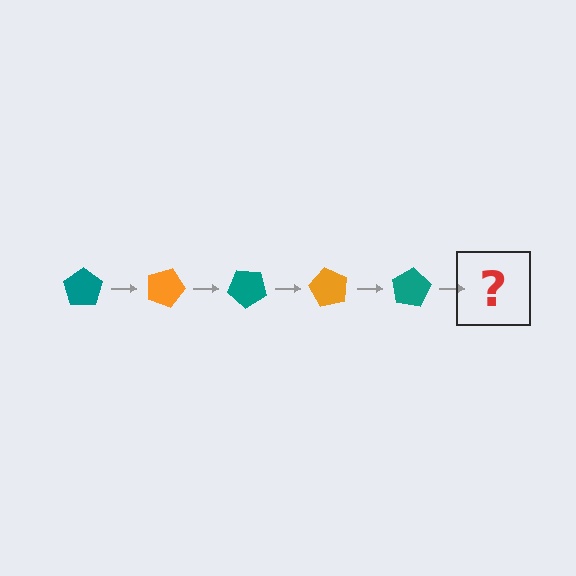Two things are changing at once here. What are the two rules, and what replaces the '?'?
The two rules are that it rotates 20 degrees each step and the color cycles through teal and orange. The '?' should be an orange pentagon, rotated 100 degrees from the start.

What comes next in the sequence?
The next element should be an orange pentagon, rotated 100 degrees from the start.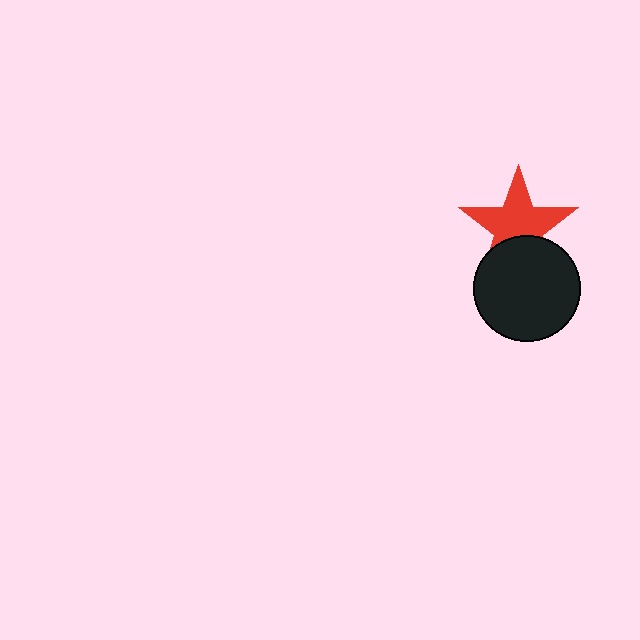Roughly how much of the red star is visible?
Most of it is visible (roughly 67%).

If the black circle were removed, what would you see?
You would see the complete red star.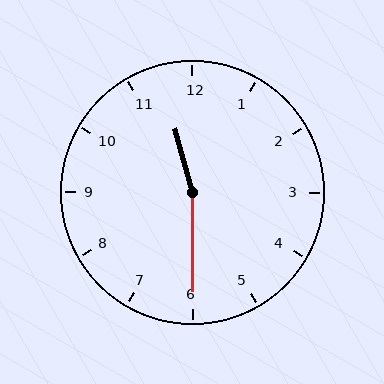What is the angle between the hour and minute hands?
Approximately 165 degrees.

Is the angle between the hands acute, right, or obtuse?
It is obtuse.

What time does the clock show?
11:30.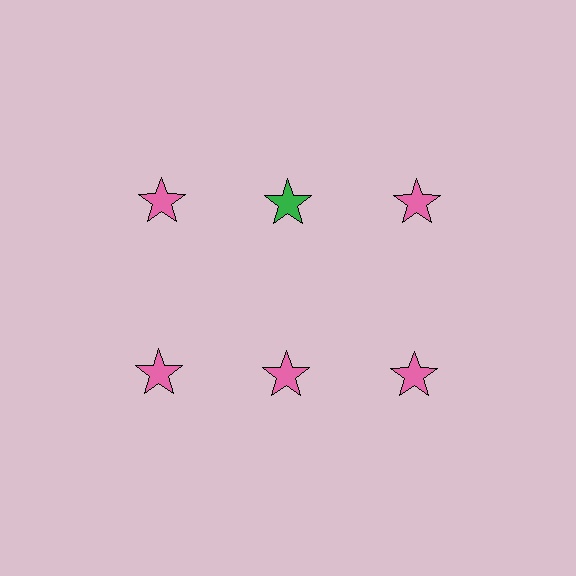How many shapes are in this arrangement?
There are 6 shapes arranged in a grid pattern.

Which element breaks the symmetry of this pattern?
The green star in the top row, second from left column breaks the symmetry. All other shapes are pink stars.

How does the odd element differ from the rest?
It has a different color: green instead of pink.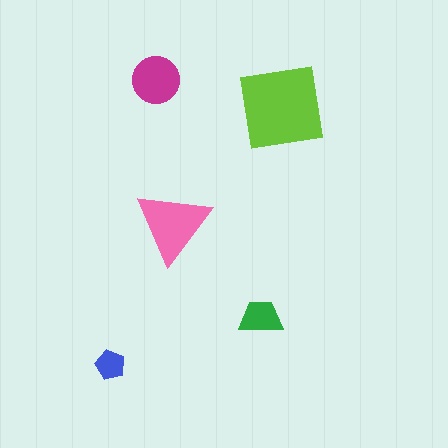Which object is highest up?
The magenta circle is topmost.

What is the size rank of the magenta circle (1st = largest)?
3rd.